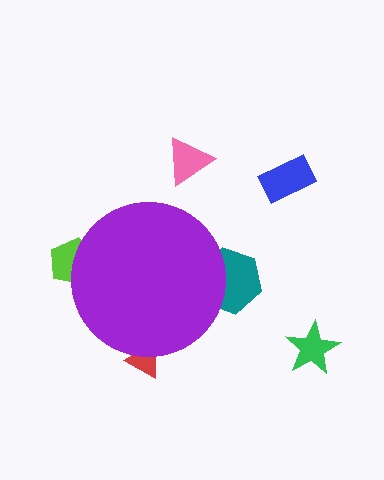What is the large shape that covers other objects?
A purple circle.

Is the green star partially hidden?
No, the green star is fully visible.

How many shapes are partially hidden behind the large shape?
3 shapes are partially hidden.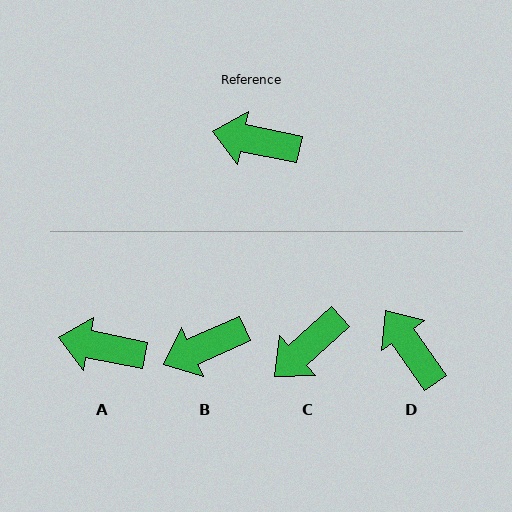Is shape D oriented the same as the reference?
No, it is off by about 44 degrees.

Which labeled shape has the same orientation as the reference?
A.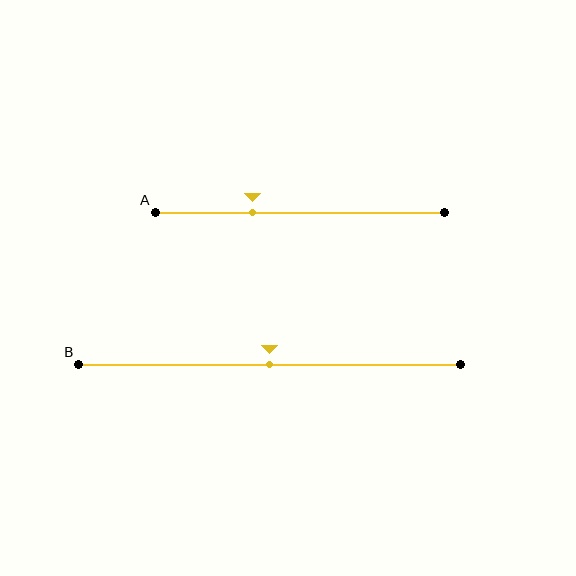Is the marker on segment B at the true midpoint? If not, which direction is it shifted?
Yes, the marker on segment B is at the true midpoint.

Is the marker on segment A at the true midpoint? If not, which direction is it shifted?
No, the marker on segment A is shifted to the left by about 16% of the segment length.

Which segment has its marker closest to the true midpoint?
Segment B has its marker closest to the true midpoint.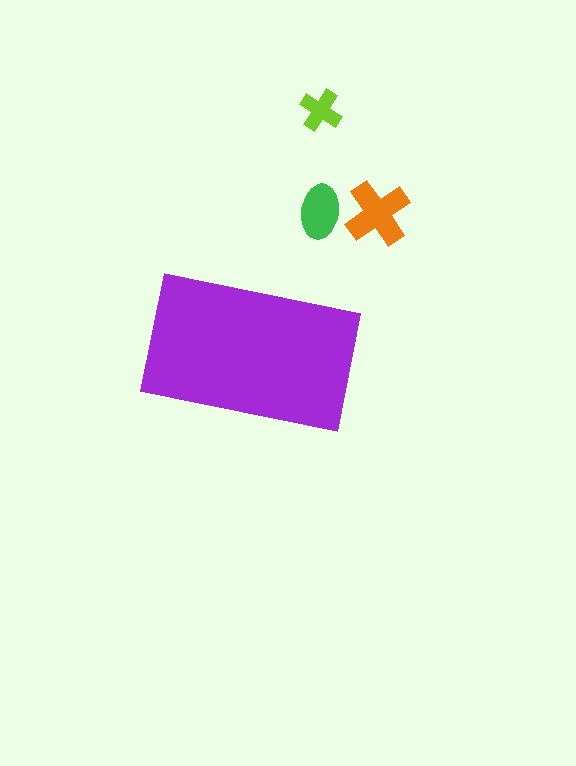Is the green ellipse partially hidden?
No, the green ellipse is fully visible.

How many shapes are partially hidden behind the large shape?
0 shapes are partially hidden.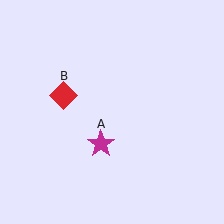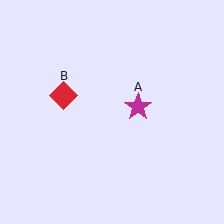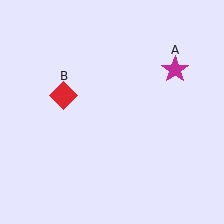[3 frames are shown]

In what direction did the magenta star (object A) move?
The magenta star (object A) moved up and to the right.